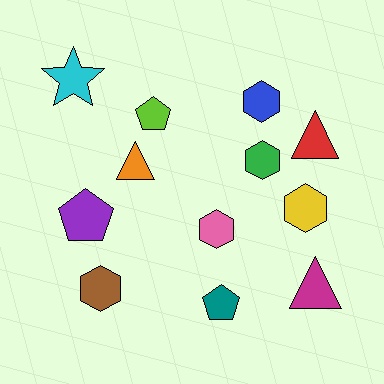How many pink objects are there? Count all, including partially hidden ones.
There is 1 pink object.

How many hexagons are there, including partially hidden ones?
There are 5 hexagons.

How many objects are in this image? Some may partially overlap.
There are 12 objects.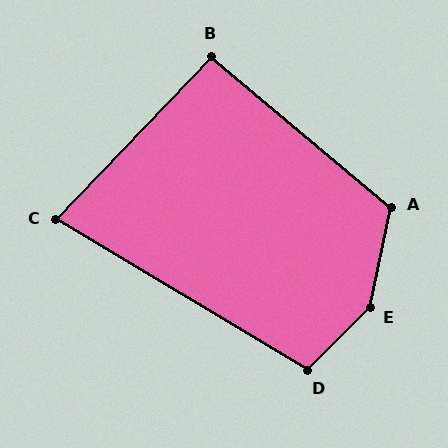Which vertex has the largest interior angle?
E, at approximately 147 degrees.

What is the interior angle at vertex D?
Approximately 104 degrees (obtuse).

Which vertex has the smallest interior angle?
C, at approximately 77 degrees.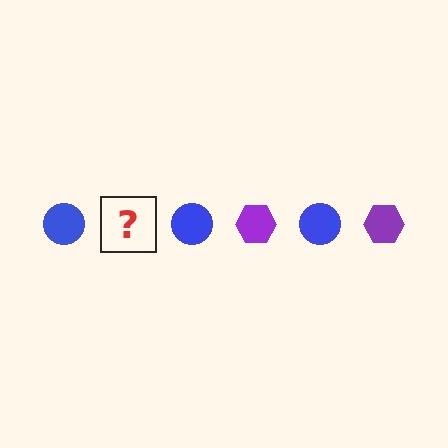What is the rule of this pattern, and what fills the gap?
The rule is that the pattern alternates between blue circle and purple hexagon. The gap should be filled with a purple hexagon.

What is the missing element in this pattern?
The missing element is a purple hexagon.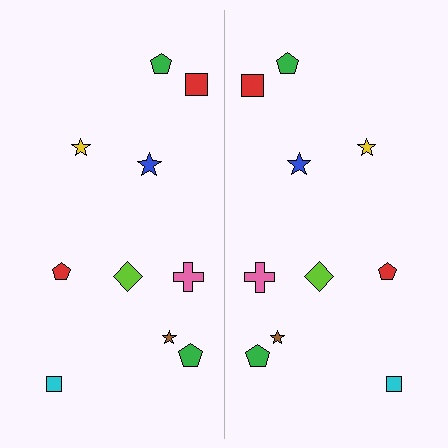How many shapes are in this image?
There are 20 shapes in this image.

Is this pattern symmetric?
Yes, this pattern has bilateral (reflection) symmetry.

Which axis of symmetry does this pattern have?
The pattern has a vertical axis of symmetry running through the center of the image.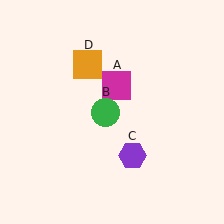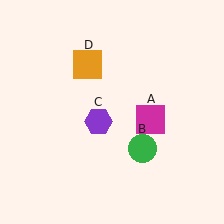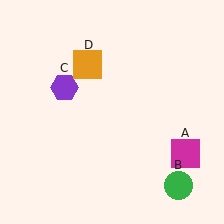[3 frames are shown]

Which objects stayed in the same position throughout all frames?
Orange square (object D) remained stationary.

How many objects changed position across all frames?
3 objects changed position: magenta square (object A), green circle (object B), purple hexagon (object C).